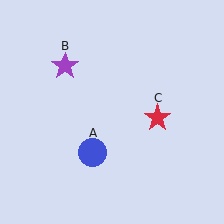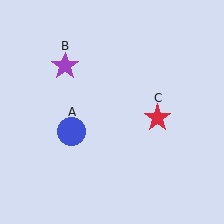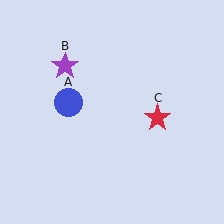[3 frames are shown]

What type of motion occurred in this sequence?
The blue circle (object A) rotated clockwise around the center of the scene.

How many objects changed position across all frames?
1 object changed position: blue circle (object A).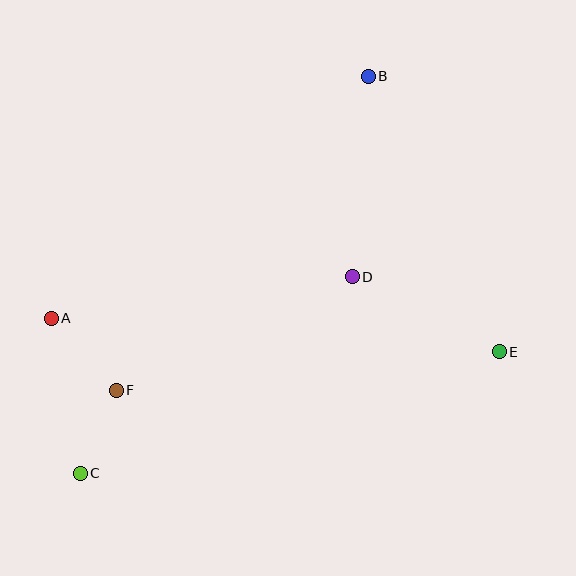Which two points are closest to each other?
Points C and F are closest to each other.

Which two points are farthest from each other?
Points B and C are farthest from each other.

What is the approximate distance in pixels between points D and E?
The distance between D and E is approximately 165 pixels.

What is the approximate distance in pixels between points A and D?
The distance between A and D is approximately 304 pixels.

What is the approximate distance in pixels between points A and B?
The distance between A and B is approximately 399 pixels.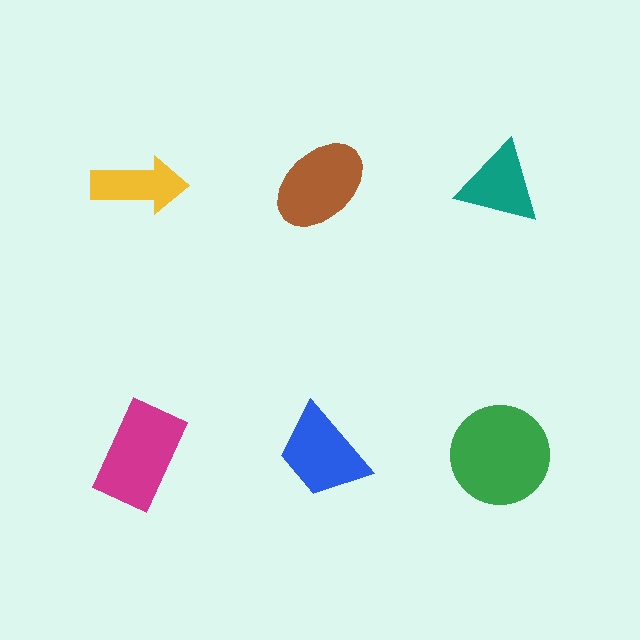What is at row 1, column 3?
A teal triangle.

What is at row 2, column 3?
A green circle.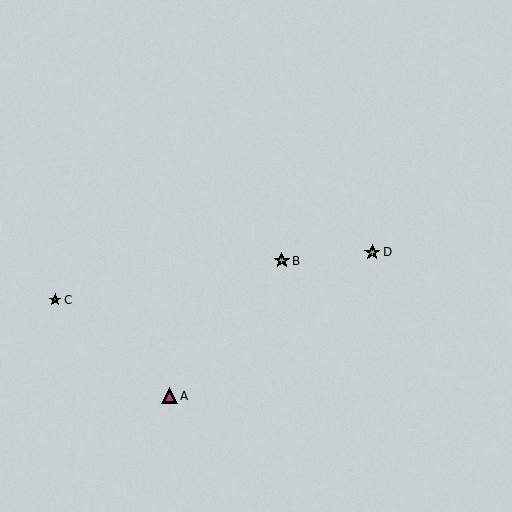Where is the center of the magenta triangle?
The center of the magenta triangle is at (169, 396).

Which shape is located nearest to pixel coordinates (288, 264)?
The lime star (labeled B) at (282, 261) is nearest to that location.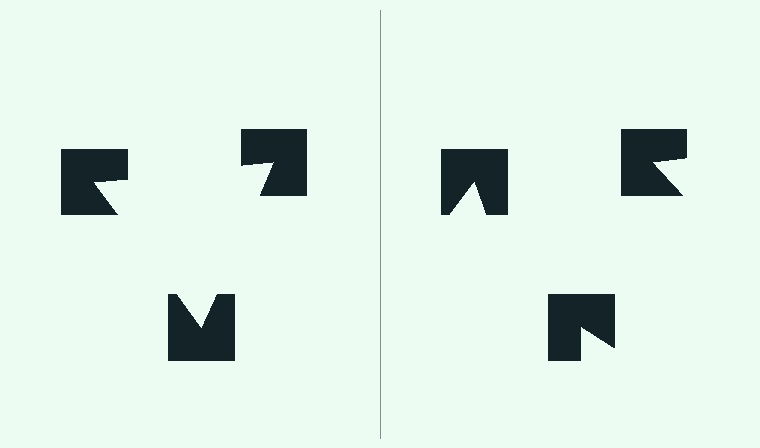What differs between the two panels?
The notched squares are positioned identically on both sides; only the wedge orientations differ. On the left they align to a triangle; on the right they are misaligned.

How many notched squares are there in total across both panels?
6 — 3 on each side.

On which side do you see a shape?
An illusory triangle appears on the left side. On the right side the wedge cuts are rotated, so no coherent shape forms.